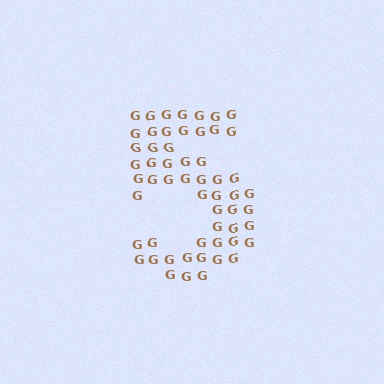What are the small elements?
The small elements are letter G's.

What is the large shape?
The large shape is the digit 5.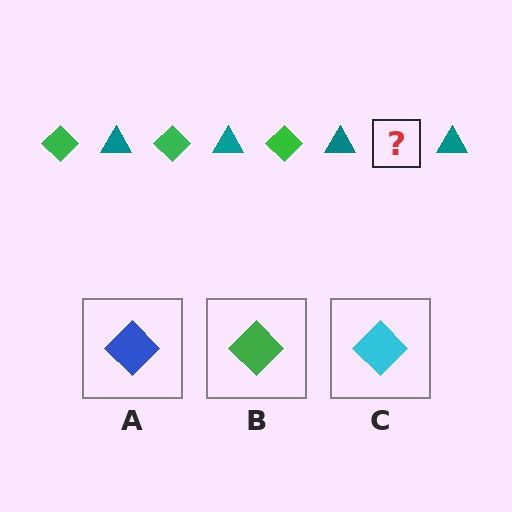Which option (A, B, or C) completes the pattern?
B.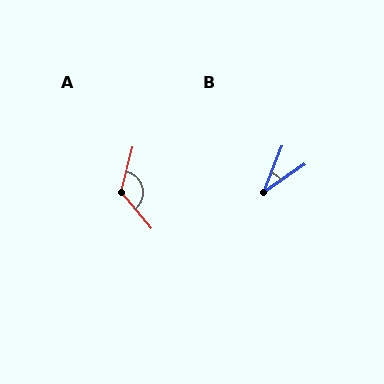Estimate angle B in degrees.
Approximately 34 degrees.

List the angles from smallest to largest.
B (34°), A (125°).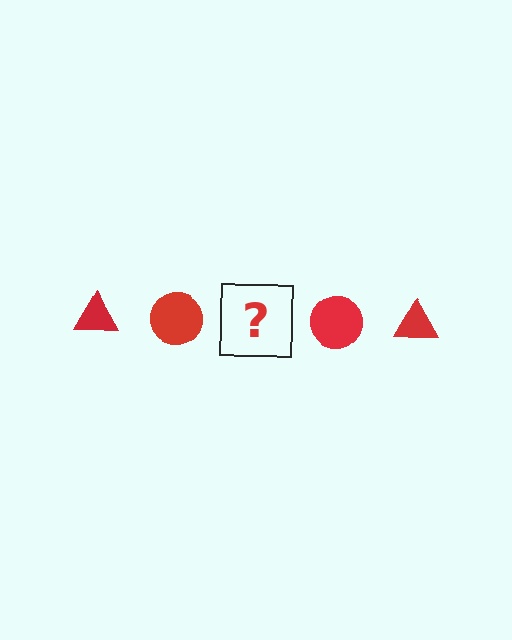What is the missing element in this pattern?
The missing element is a red triangle.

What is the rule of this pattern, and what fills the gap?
The rule is that the pattern cycles through triangle, circle shapes in red. The gap should be filled with a red triangle.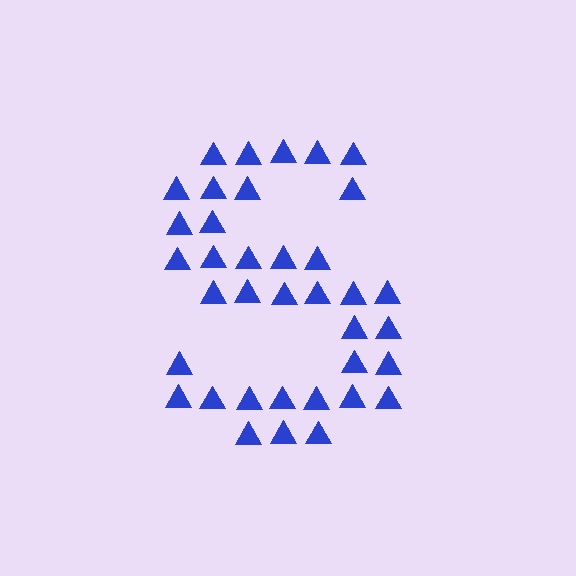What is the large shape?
The large shape is the letter S.